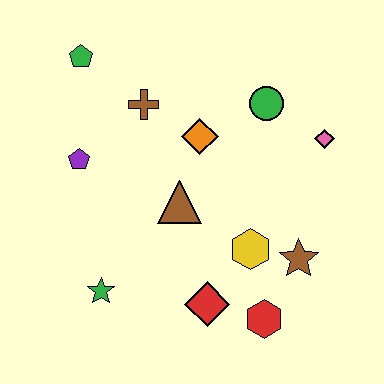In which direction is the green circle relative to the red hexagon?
The green circle is above the red hexagon.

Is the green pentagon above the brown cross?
Yes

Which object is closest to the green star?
The red diamond is closest to the green star.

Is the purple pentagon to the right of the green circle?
No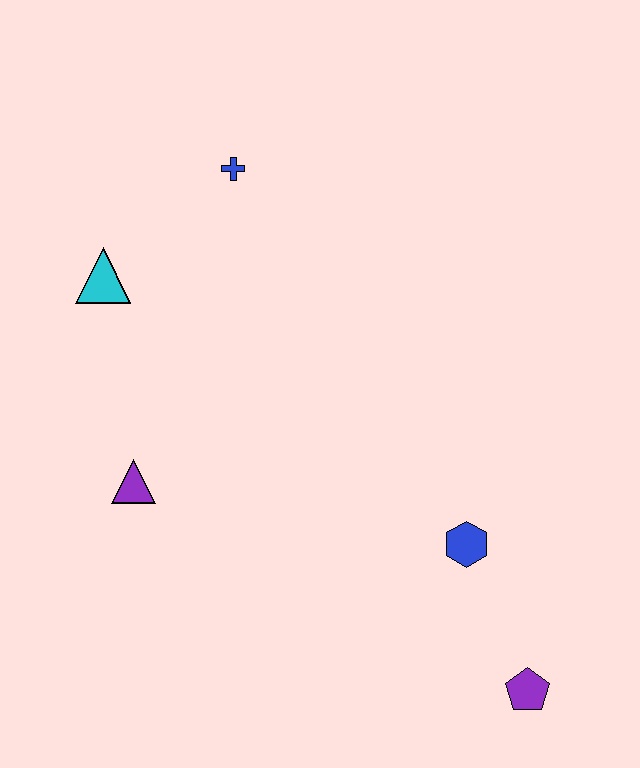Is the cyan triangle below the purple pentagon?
No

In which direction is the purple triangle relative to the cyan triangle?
The purple triangle is below the cyan triangle.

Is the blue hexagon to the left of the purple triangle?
No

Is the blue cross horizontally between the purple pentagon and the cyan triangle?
Yes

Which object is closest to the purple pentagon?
The blue hexagon is closest to the purple pentagon.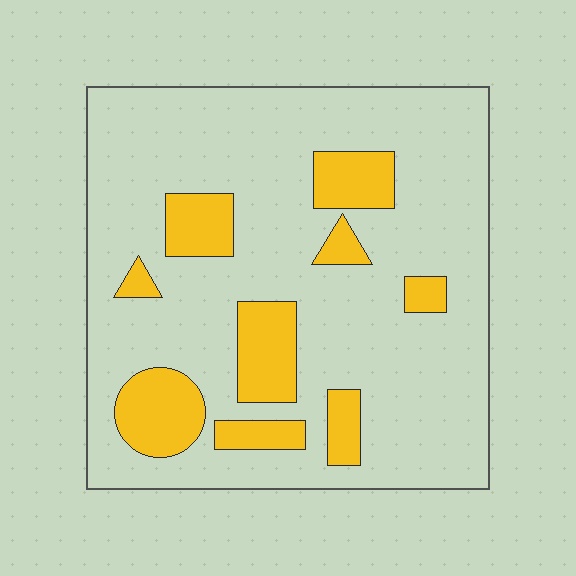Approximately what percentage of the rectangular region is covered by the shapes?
Approximately 20%.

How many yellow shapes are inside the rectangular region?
9.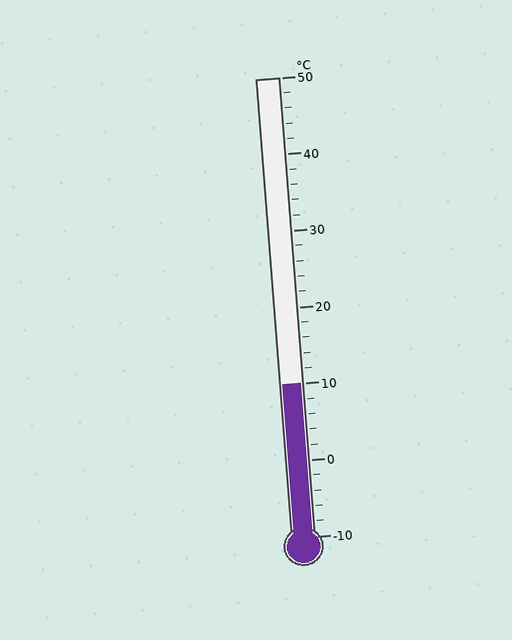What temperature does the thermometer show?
The thermometer shows approximately 10°C.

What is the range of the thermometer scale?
The thermometer scale ranges from -10°C to 50°C.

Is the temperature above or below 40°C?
The temperature is below 40°C.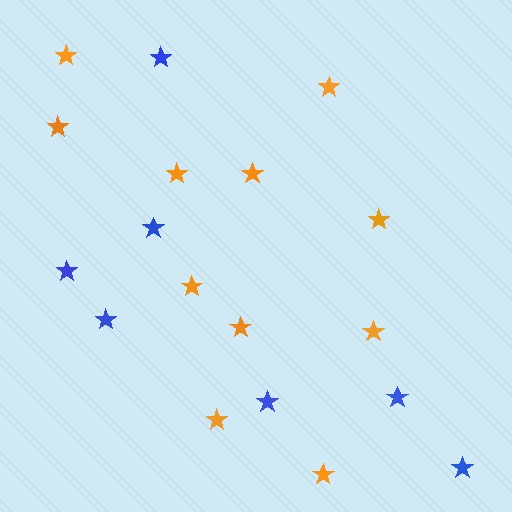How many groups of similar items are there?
There are 2 groups: one group of blue stars (7) and one group of orange stars (11).